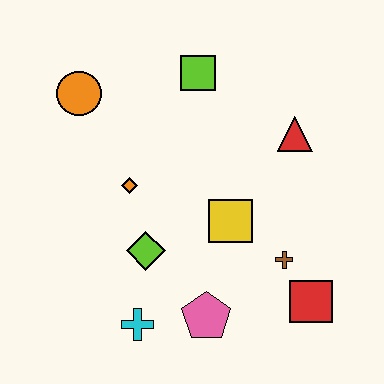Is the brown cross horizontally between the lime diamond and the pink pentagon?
No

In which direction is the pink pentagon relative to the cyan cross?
The pink pentagon is to the right of the cyan cross.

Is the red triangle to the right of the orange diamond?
Yes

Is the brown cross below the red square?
No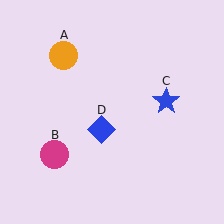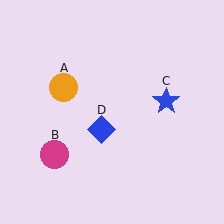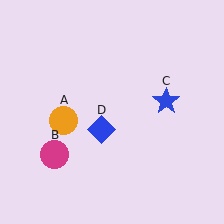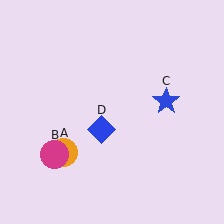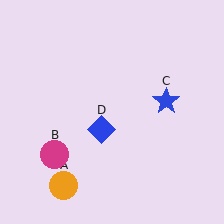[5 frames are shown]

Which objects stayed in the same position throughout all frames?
Magenta circle (object B) and blue star (object C) and blue diamond (object D) remained stationary.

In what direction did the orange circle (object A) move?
The orange circle (object A) moved down.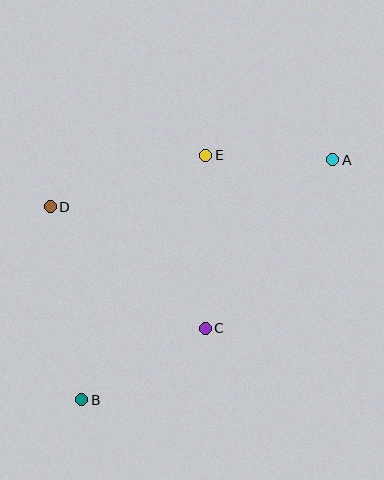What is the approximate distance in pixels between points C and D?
The distance between C and D is approximately 197 pixels.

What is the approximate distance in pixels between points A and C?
The distance between A and C is approximately 211 pixels.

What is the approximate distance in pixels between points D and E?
The distance between D and E is approximately 164 pixels.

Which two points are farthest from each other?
Points A and B are farthest from each other.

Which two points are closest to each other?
Points A and E are closest to each other.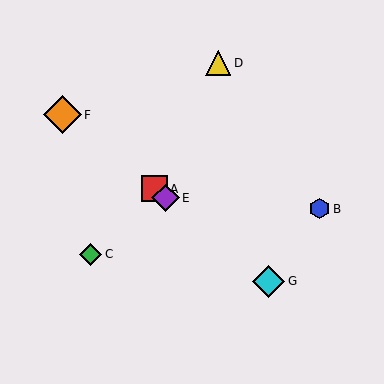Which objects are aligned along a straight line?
Objects A, E, F, G are aligned along a straight line.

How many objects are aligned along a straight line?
4 objects (A, E, F, G) are aligned along a straight line.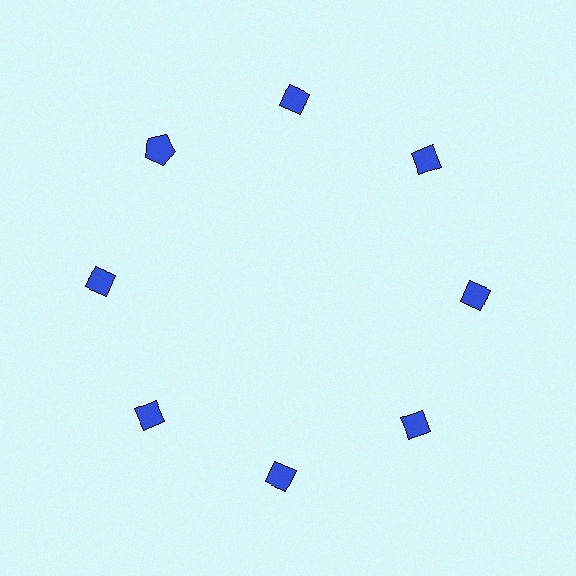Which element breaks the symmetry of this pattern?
The blue pentagon at roughly the 10 o'clock position breaks the symmetry. All other shapes are blue diamonds.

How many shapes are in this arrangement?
There are 8 shapes arranged in a ring pattern.